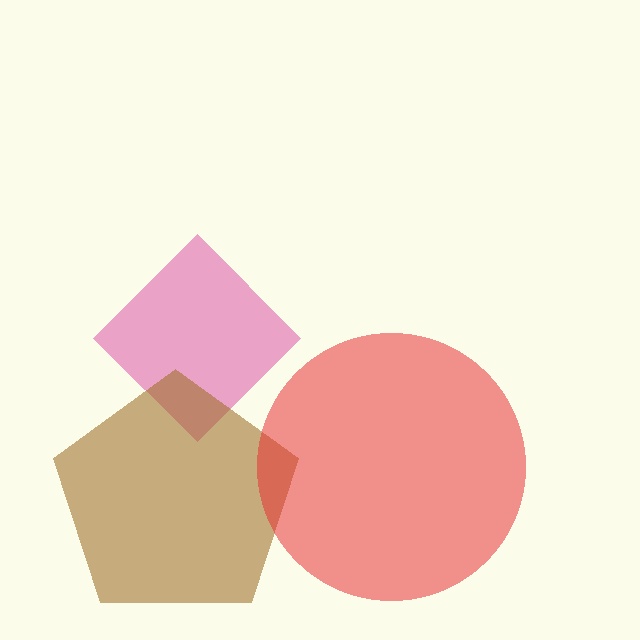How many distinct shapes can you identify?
There are 3 distinct shapes: a magenta diamond, a brown pentagon, a red circle.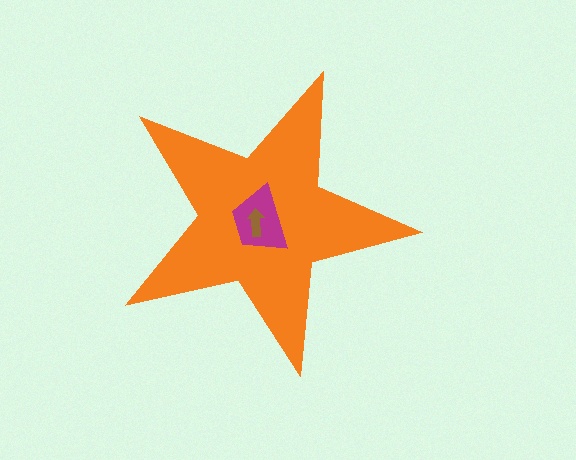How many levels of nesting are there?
3.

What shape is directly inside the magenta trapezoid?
The brown arrow.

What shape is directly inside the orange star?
The magenta trapezoid.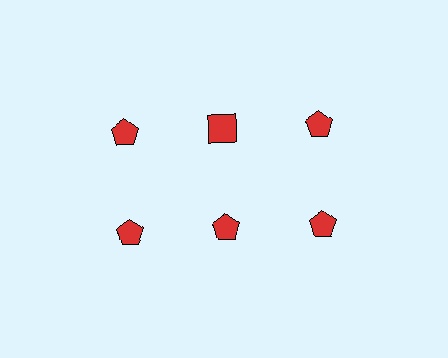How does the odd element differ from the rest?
It has a different shape: square instead of pentagon.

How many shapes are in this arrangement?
There are 6 shapes arranged in a grid pattern.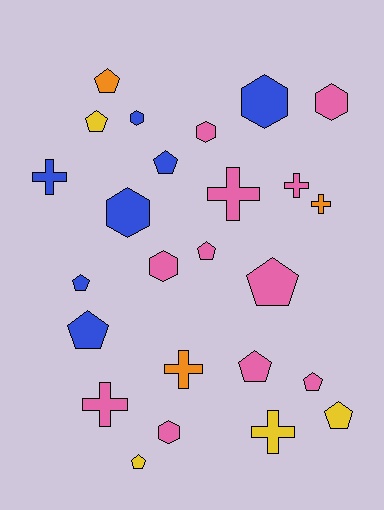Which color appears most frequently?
Pink, with 11 objects.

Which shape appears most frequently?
Pentagon, with 11 objects.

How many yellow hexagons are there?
There are no yellow hexagons.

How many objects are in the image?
There are 25 objects.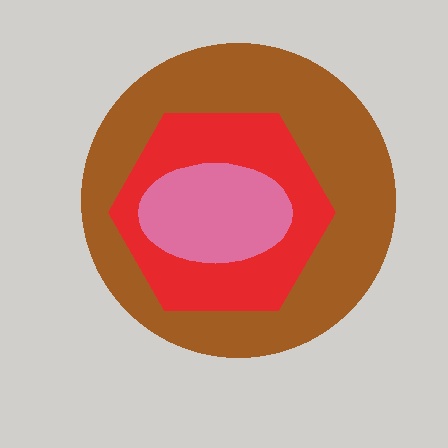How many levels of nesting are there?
3.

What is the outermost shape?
The brown circle.